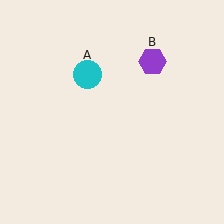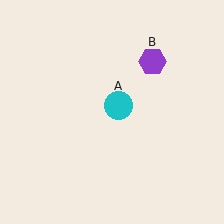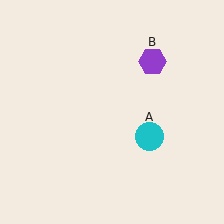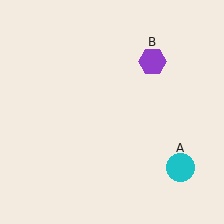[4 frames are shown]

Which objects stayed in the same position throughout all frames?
Purple hexagon (object B) remained stationary.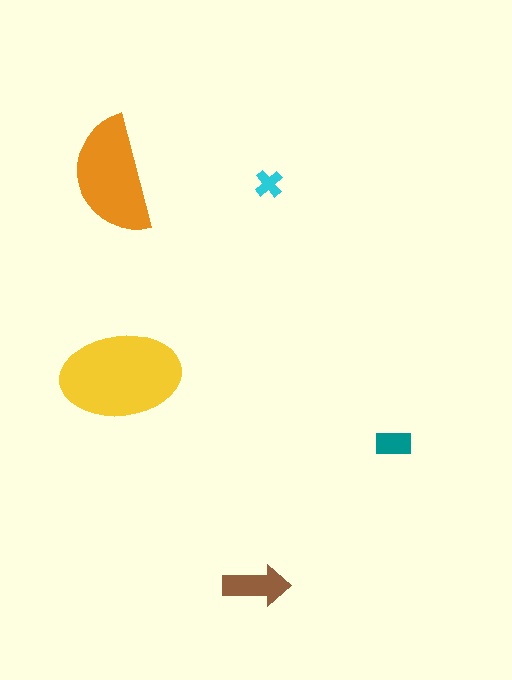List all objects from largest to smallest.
The yellow ellipse, the orange semicircle, the brown arrow, the teal rectangle, the cyan cross.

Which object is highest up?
The orange semicircle is topmost.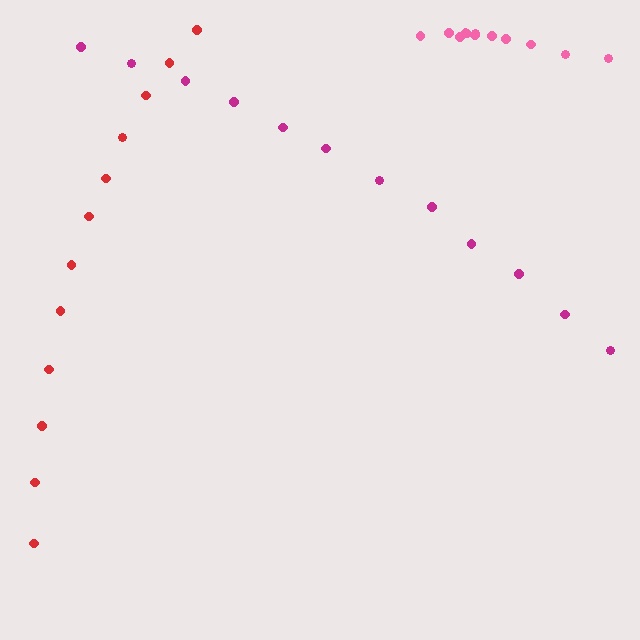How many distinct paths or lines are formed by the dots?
There are 3 distinct paths.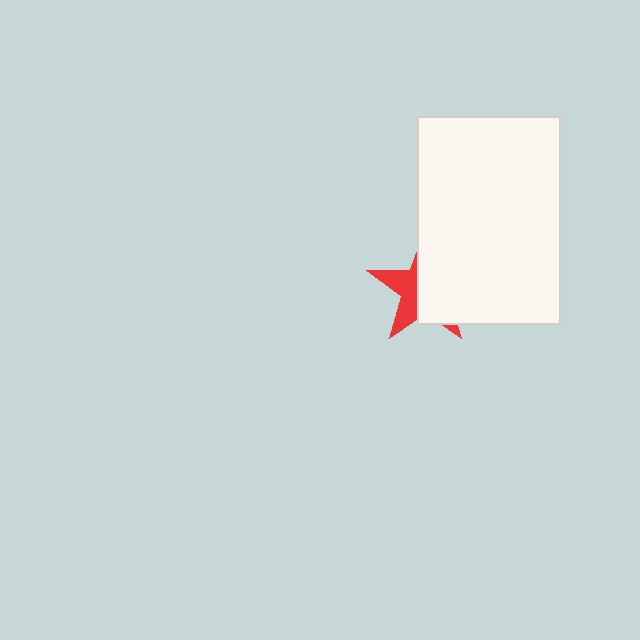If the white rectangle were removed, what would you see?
You would see the complete red star.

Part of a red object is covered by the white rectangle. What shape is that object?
It is a star.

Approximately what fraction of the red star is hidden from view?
Roughly 61% of the red star is hidden behind the white rectangle.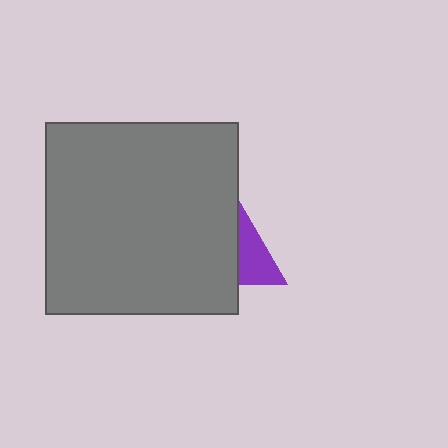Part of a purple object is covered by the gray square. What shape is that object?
It is a triangle.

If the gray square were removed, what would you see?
You would see the complete purple triangle.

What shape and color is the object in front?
The object in front is a gray square.